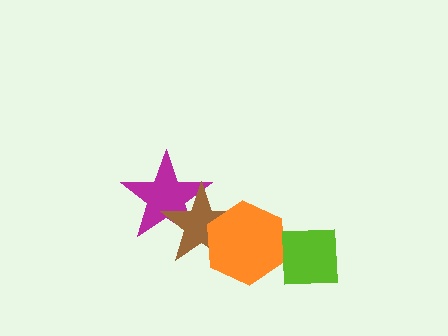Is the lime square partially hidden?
No, no other shape covers it.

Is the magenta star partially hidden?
Yes, it is partially covered by another shape.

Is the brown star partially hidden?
Yes, it is partially covered by another shape.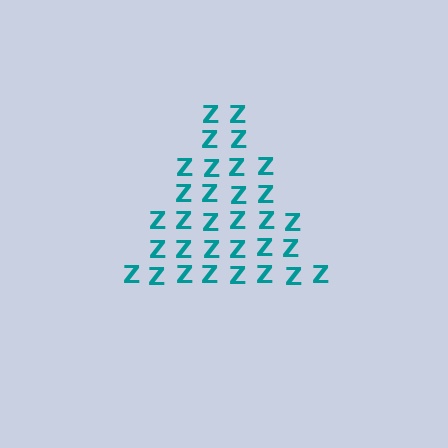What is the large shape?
The large shape is a triangle.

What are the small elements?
The small elements are letter Z's.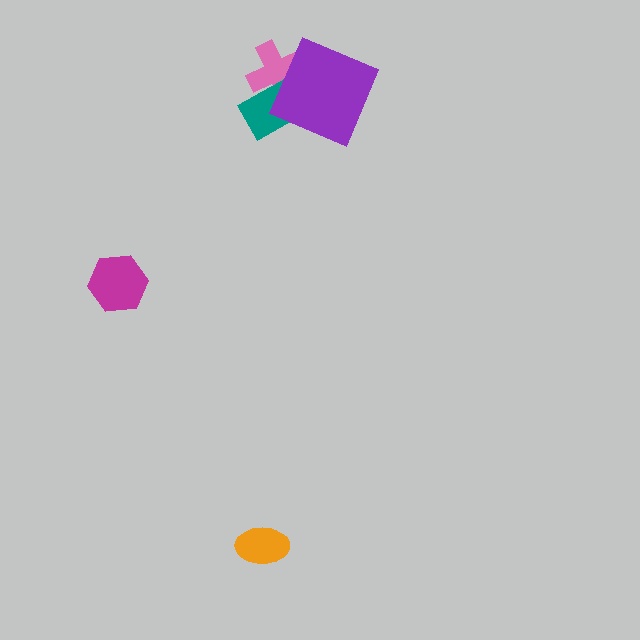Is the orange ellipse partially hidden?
No, no other shape covers it.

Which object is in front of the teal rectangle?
The purple square is in front of the teal rectangle.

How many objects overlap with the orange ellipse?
0 objects overlap with the orange ellipse.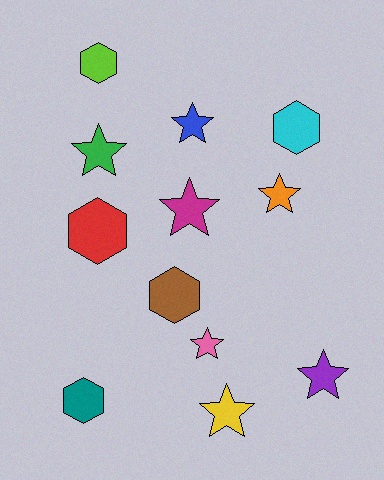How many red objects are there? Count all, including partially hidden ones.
There is 1 red object.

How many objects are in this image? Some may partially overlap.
There are 12 objects.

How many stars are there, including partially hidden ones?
There are 7 stars.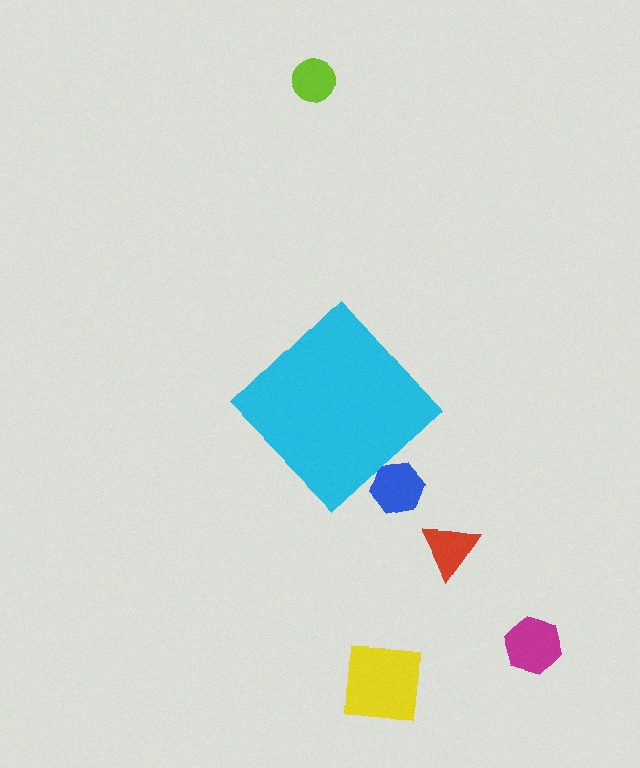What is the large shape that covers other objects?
A cyan diamond.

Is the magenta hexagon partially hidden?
No, the magenta hexagon is fully visible.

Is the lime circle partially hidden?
No, the lime circle is fully visible.